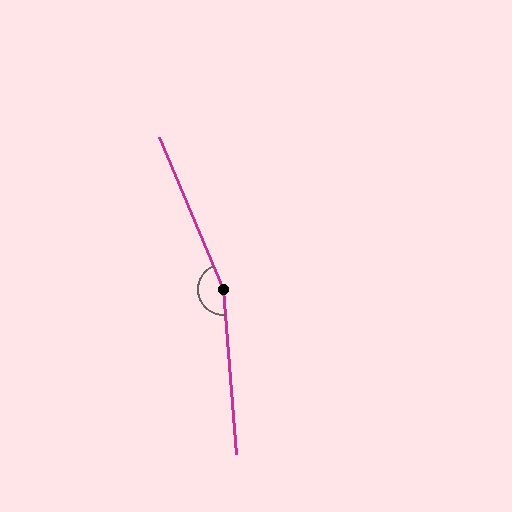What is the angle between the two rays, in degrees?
Approximately 161 degrees.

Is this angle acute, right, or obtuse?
It is obtuse.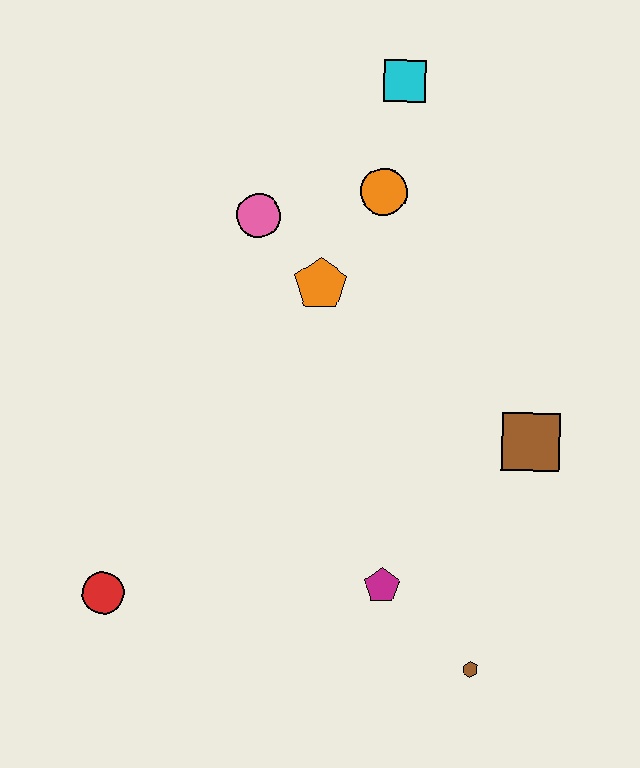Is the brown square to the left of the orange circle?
No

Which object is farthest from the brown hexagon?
The cyan square is farthest from the brown hexagon.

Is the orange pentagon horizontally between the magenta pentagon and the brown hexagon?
No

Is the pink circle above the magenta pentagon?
Yes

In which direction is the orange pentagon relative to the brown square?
The orange pentagon is to the left of the brown square.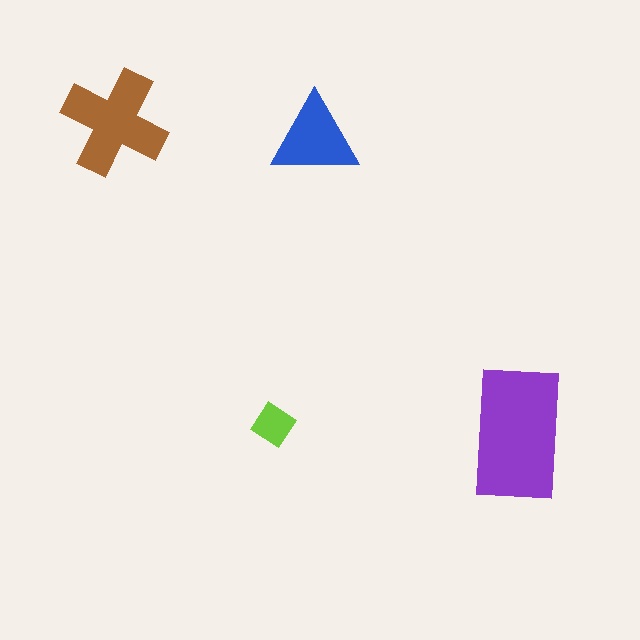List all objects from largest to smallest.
The purple rectangle, the brown cross, the blue triangle, the lime diamond.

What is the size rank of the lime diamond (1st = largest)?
4th.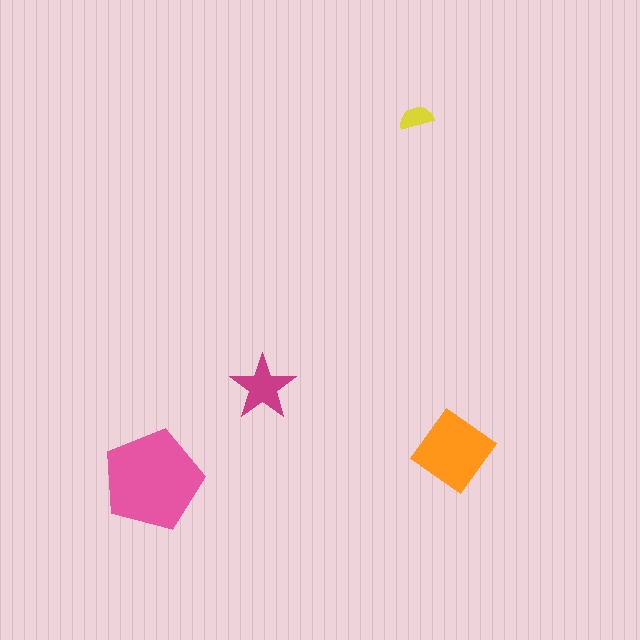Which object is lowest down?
The pink pentagon is bottommost.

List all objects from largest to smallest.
The pink pentagon, the orange diamond, the magenta star, the yellow semicircle.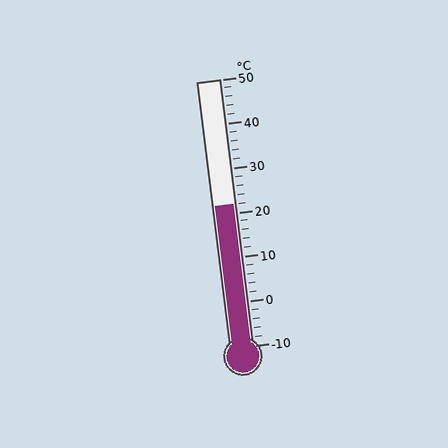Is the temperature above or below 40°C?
The temperature is below 40°C.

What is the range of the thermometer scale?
The thermometer scale ranges from -10°C to 50°C.